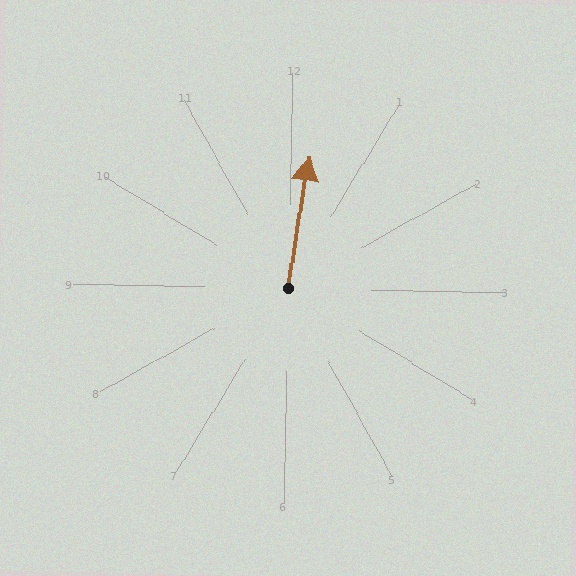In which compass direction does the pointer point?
North.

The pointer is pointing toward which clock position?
Roughly 12 o'clock.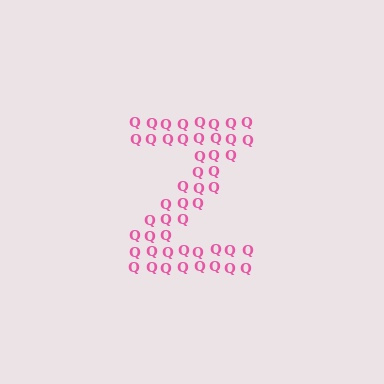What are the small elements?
The small elements are letter Q's.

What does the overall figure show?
The overall figure shows the letter Z.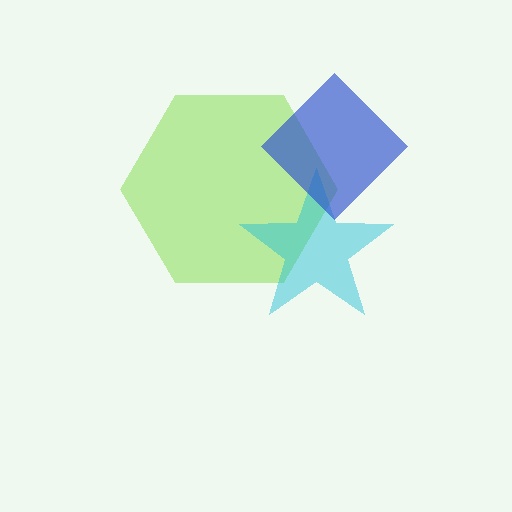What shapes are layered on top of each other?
The layered shapes are: a lime hexagon, a cyan star, a blue diamond.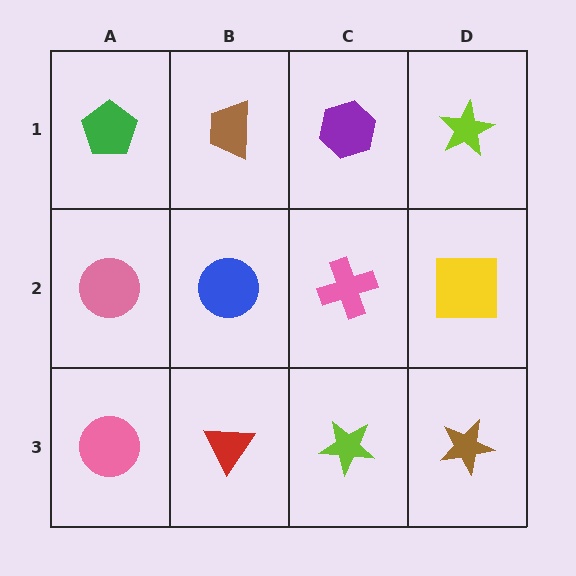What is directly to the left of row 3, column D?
A lime star.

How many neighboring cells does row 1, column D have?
2.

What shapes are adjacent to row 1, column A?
A pink circle (row 2, column A), a brown trapezoid (row 1, column B).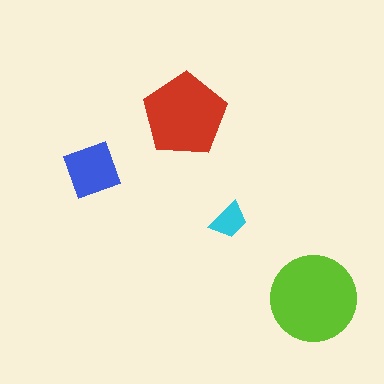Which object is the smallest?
The cyan trapezoid.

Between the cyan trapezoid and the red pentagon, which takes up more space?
The red pentagon.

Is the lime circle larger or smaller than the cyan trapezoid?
Larger.